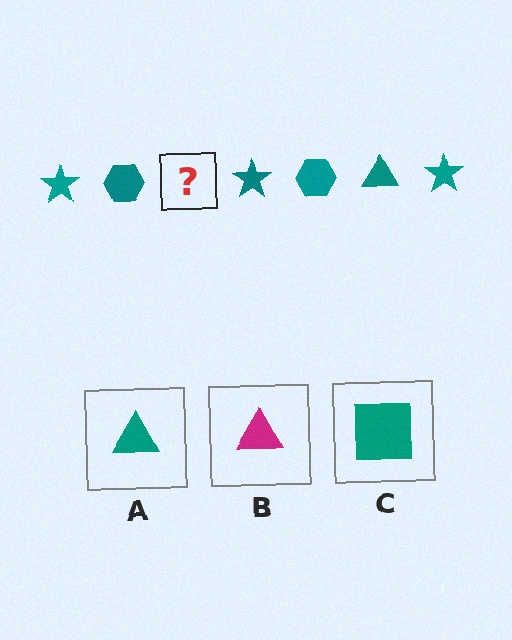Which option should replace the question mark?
Option A.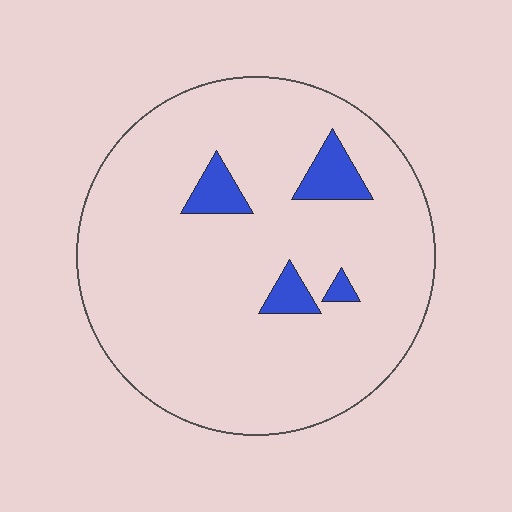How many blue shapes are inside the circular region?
4.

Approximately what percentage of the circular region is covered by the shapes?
Approximately 10%.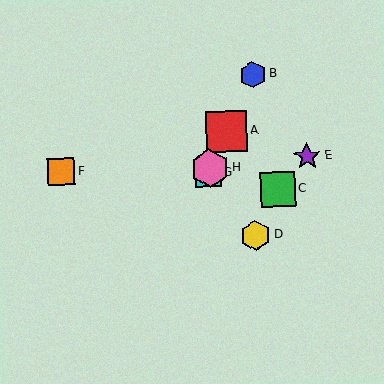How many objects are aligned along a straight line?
4 objects (A, B, G, H) are aligned along a straight line.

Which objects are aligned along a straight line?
Objects A, B, G, H are aligned along a straight line.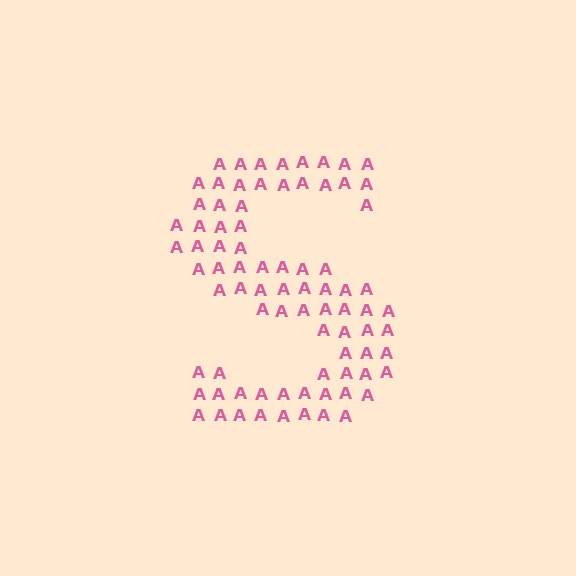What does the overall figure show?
The overall figure shows the letter S.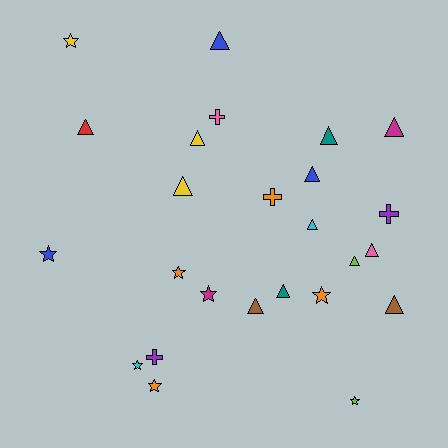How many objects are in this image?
There are 25 objects.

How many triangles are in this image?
There are 13 triangles.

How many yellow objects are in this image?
There are 3 yellow objects.